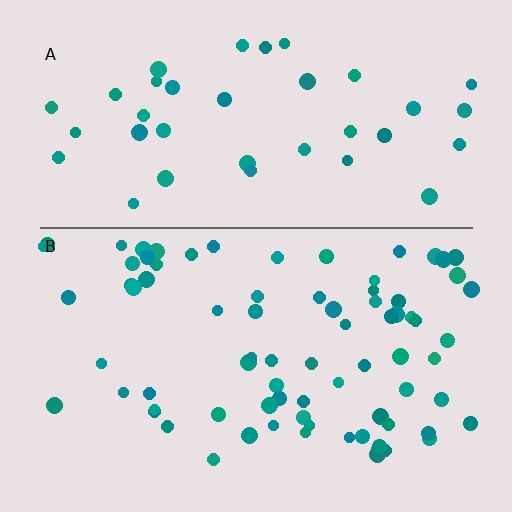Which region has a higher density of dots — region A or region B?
B (the bottom).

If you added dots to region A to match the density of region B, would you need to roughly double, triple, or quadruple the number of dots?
Approximately double.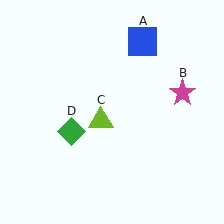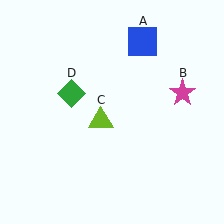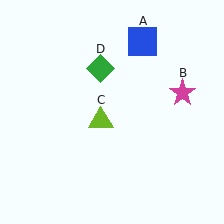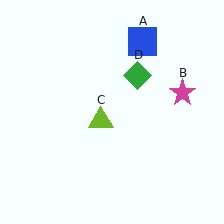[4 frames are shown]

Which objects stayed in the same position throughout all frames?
Blue square (object A) and magenta star (object B) and lime triangle (object C) remained stationary.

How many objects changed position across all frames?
1 object changed position: green diamond (object D).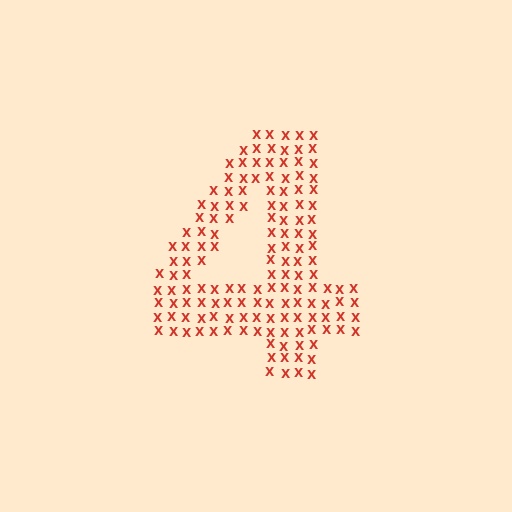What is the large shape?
The large shape is the digit 4.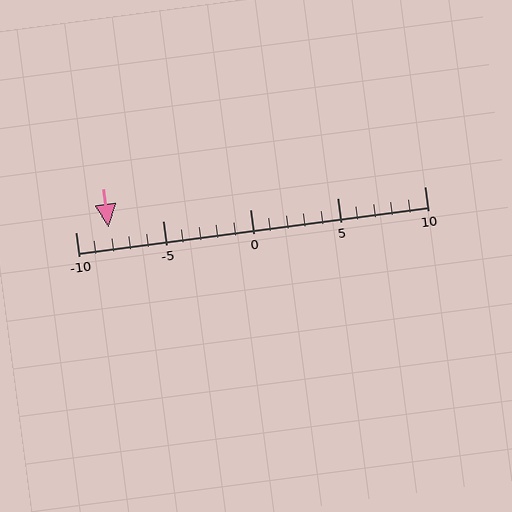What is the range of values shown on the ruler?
The ruler shows values from -10 to 10.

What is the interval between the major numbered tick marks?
The major tick marks are spaced 5 units apart.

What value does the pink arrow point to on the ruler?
The pink arrow points to approximately -8.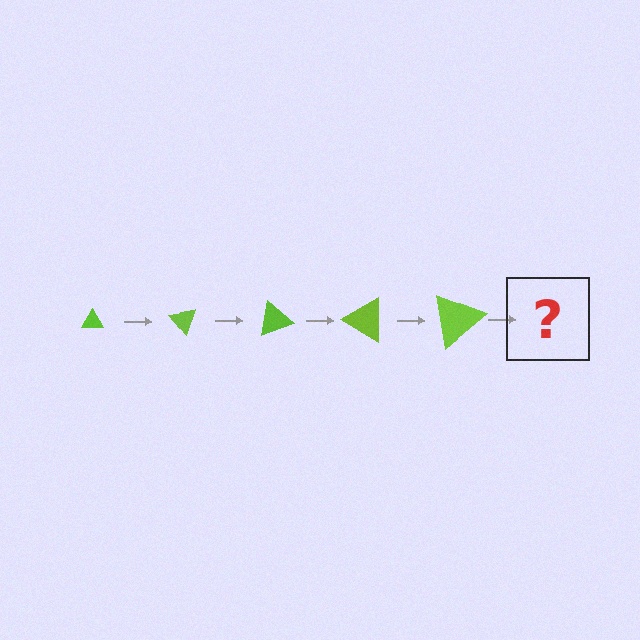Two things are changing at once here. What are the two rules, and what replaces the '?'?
The two rules are that the triangle grows larger each step and it rotates 50 degrees each step. The '?' should be a triangle, larger than the previous one and rotated 250 degrees from the start.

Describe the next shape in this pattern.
It should be a triangle, larger than the previous one and rotated 250 degrees from the start.